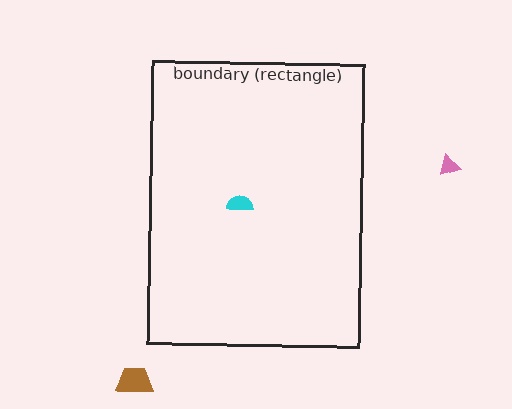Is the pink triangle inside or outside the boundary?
Outside.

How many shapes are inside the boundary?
1 inside, 2 outside.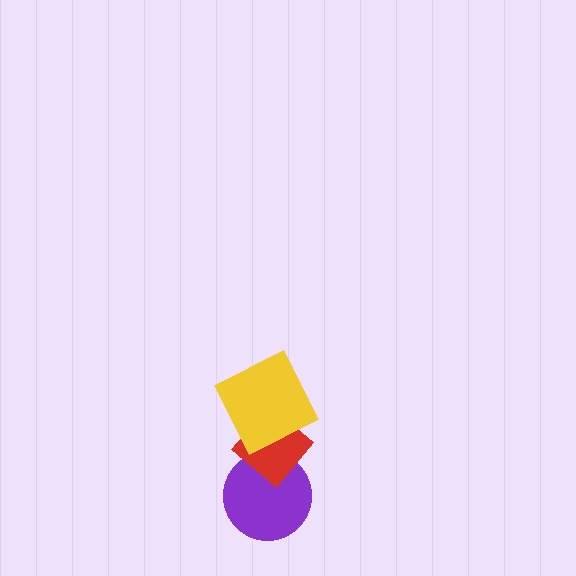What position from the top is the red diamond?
The red diamond is 2nd from the top.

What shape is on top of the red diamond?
The yellow square is on top of the red diamond.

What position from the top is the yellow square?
The yellow square is 1st from the top.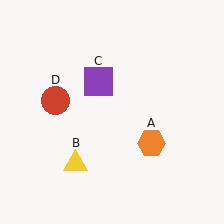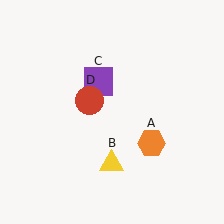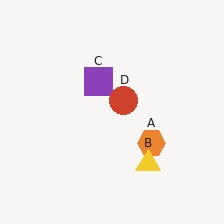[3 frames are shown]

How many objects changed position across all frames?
2 objects changed position: yellow triangle (object B), red circle (object D).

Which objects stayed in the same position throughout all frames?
Orange hexagon (object A) and purple square (object C) remained stationary.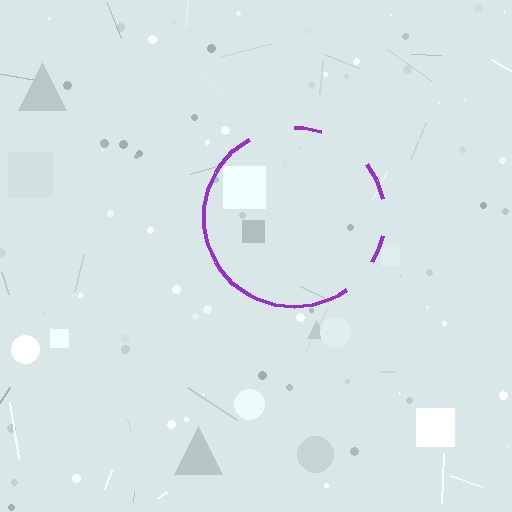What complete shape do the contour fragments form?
The contour fragments form a circle.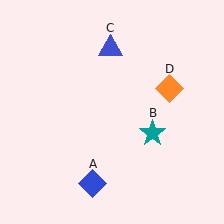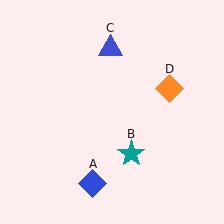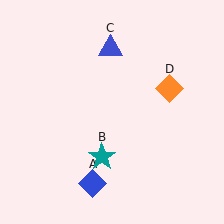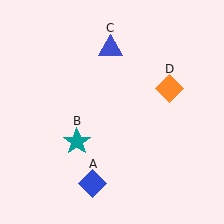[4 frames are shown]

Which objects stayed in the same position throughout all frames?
Blue diamond (object A) and blue triangle (object C) and orange diamond (object D) remained stationary.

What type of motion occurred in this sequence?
The teal star (object B) rotated clockwise around the center of the scene.